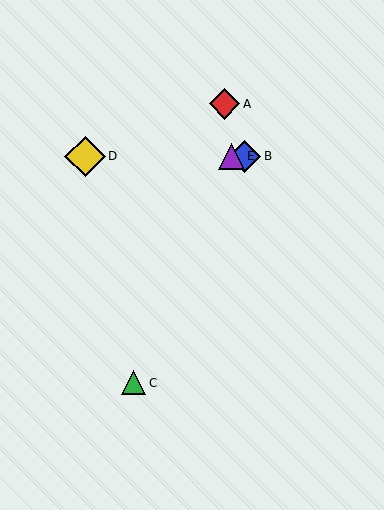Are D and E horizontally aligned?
Yes, both are at y≈156.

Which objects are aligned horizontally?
Objects B, D, E are aligned horizontally.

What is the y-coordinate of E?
Object E is at y≈156.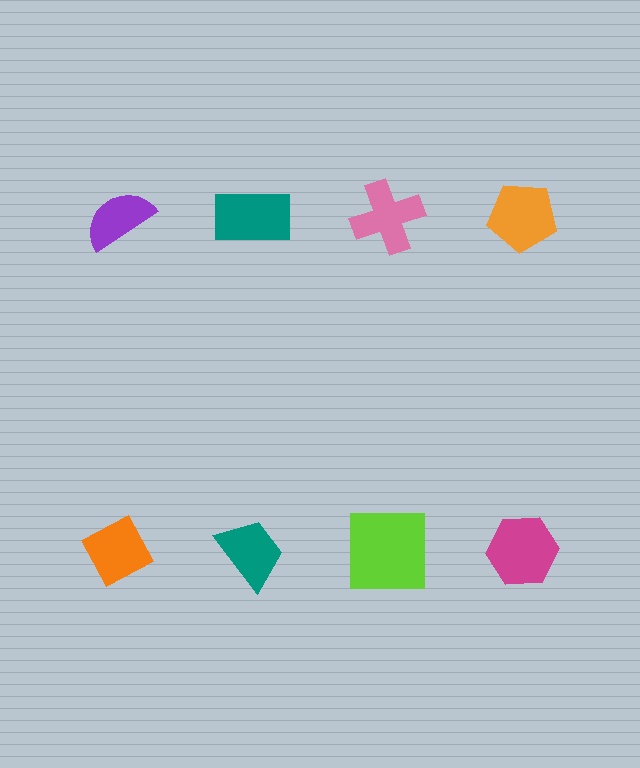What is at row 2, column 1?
An orange diamond.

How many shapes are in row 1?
4 shapes.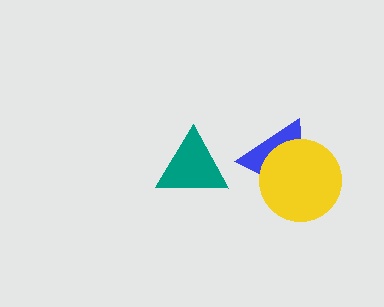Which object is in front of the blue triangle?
The yellow circle is in front of the blue triangle.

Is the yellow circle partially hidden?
No, no other shape covers it.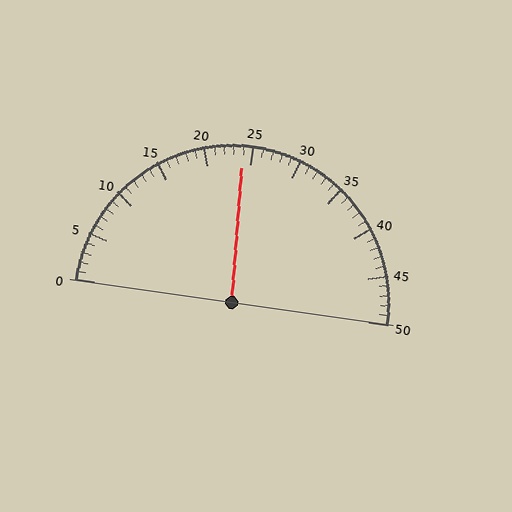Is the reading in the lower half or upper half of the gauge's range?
The reading is in the lower half of the range (0 to 50).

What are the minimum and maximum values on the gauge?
The gauge ranges from 0 to 50.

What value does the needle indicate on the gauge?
The needle indicates approximately 24.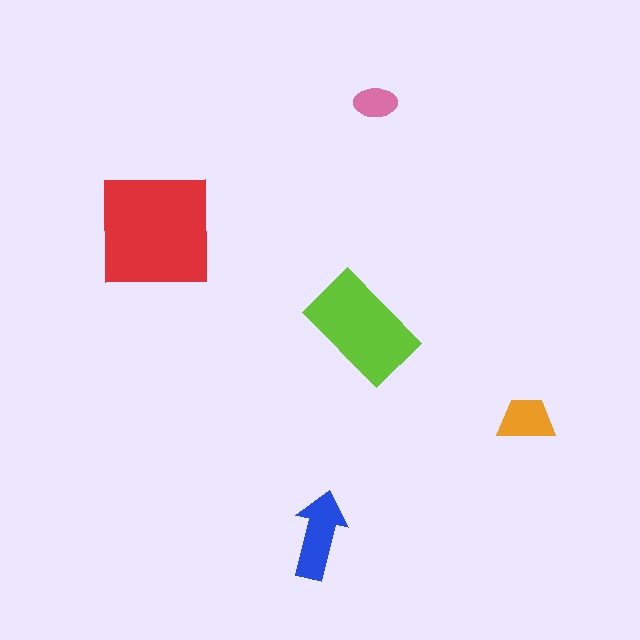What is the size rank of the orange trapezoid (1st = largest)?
4th.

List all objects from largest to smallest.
The red square, the lime rectangle, the blue arrow, the orange trapezoid, the pink ellipse.